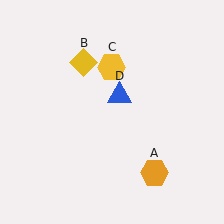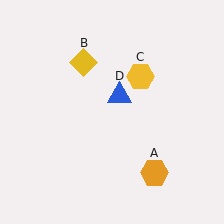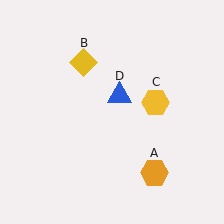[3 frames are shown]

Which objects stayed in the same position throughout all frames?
Orange hexagon (object A) and yellow diamond (object B) and blue triangle (object D) remained stationary.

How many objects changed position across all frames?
1 object changed position: yellow hexagon (object C).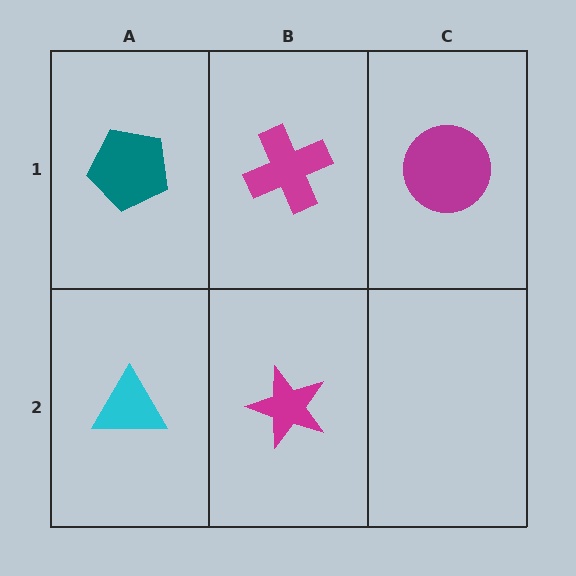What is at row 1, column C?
A magenta circle.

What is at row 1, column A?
A teal pentagon.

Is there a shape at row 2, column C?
No, that cell is empty.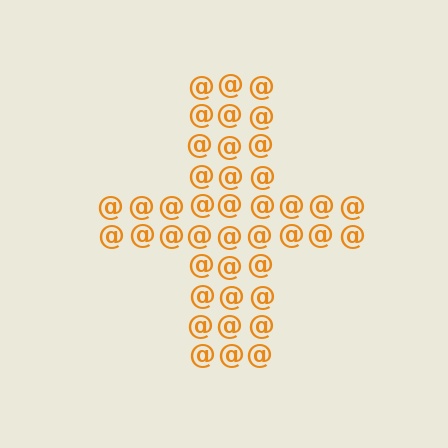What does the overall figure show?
The overall figure shows a cross.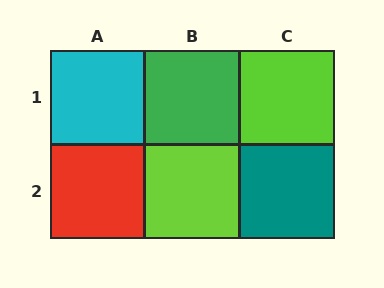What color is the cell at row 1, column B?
Green.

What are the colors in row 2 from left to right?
Red, lime, teal.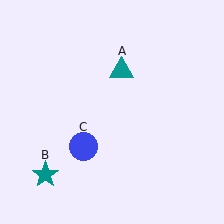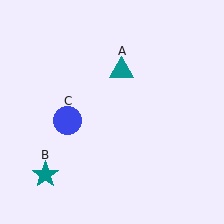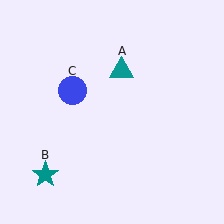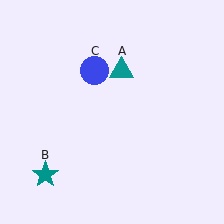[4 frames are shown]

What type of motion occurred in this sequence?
The blue circle (object C) rotated clockwise around the center of the scene.